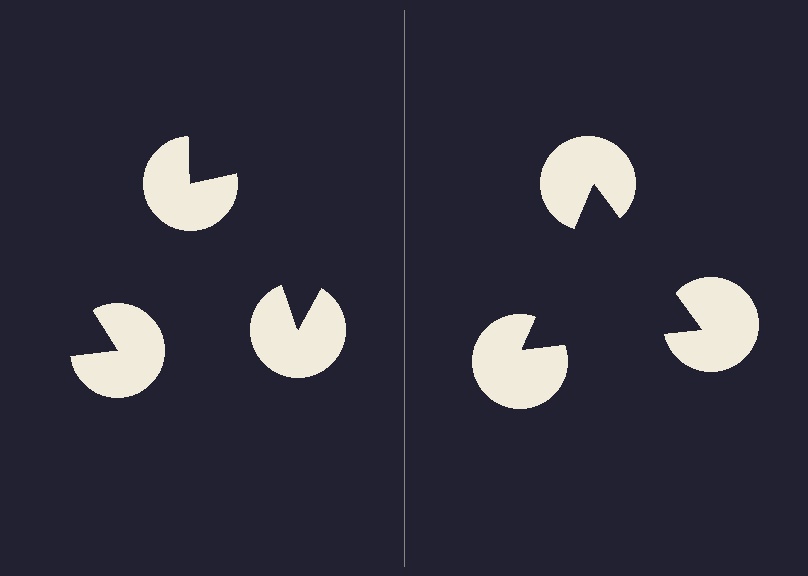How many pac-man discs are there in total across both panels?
6 — 3 on each side.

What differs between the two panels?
The pac-man discs are positioned identically on both sides; only the wedge orientations differ. On the right they align to a triangle; on the left they are misaligned.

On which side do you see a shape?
An illusory triangle appears on the right side. On the left side the wedge cuts are rotated, so no coherent shape forms.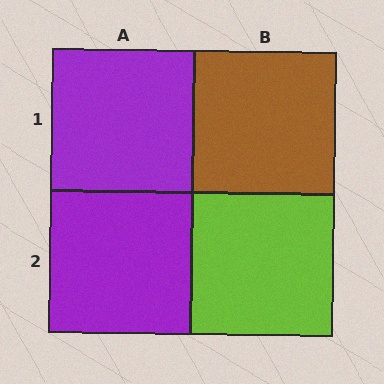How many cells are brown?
1 cell is brown.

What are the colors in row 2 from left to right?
Purple, lime.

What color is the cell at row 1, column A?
Purple.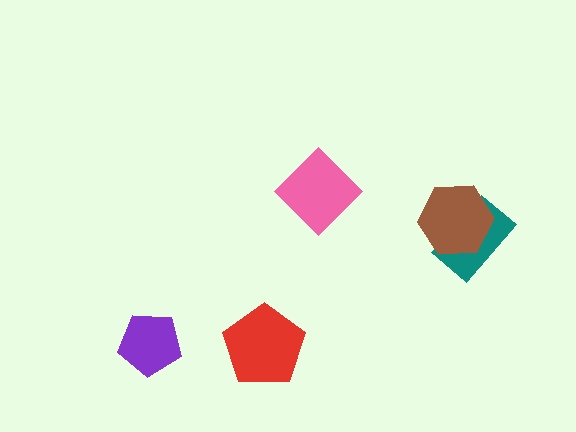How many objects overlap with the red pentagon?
0 objects overlap with the red pentagon.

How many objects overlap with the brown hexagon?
1 object overlaps with the brown hexagon.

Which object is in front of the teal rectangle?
The brown hexagon is in front of the teal rectangle.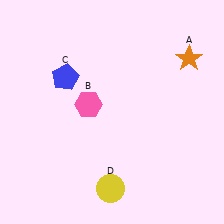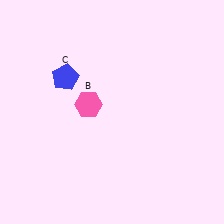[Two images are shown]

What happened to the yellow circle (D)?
The yellow circle (D) was removed in Image 2. It was in the bottom-left area of Image 1.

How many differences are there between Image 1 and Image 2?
There are 2 differences between the two images.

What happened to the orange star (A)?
The orange star (A) was removed in Image 2. It was in the top-right area of Image 1.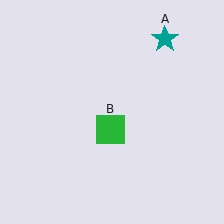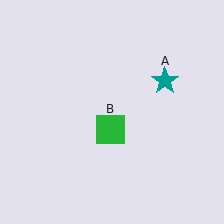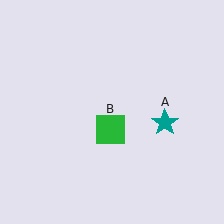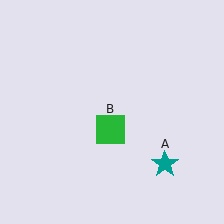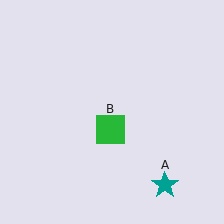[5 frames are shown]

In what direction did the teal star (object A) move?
The teal star (object A) moved down.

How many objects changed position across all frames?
1 object changed position: teal star (object A).